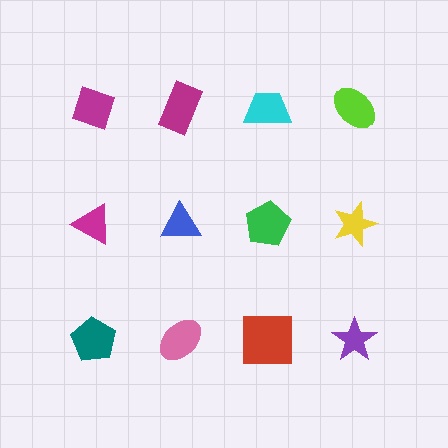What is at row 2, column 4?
A yellow star.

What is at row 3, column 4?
A purple star.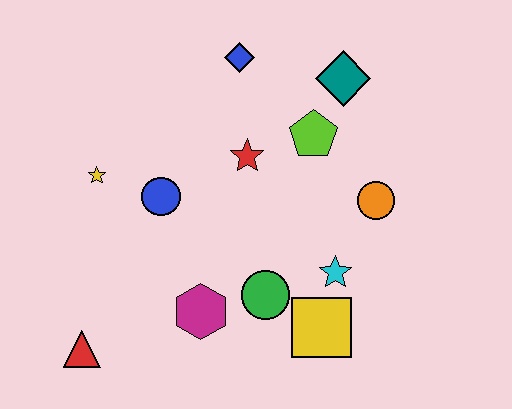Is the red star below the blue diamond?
Yes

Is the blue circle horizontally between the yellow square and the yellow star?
Yes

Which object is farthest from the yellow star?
The orange circle is farthest from the yellow star.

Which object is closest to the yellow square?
The cyan star is closest to the yellow square.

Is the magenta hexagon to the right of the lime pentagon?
No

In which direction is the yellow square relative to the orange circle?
The yellow square is below the orange circle.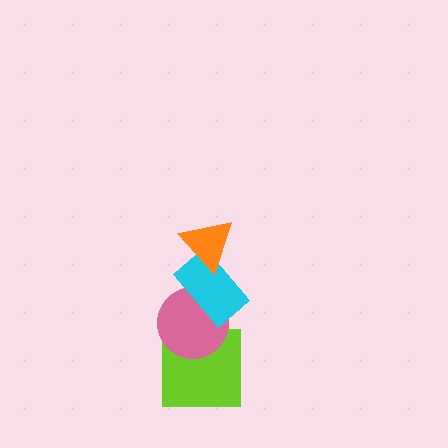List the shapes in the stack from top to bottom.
From top to bottom: the orange triangle, the cyan rectangle, the pink circle, the lime square.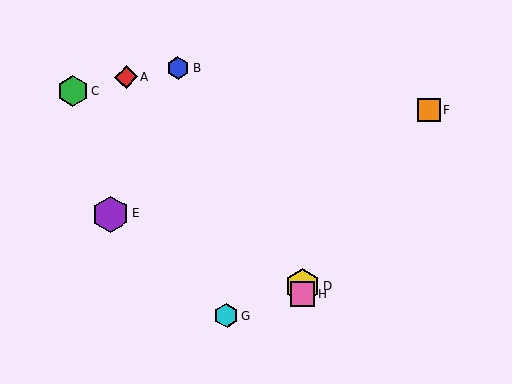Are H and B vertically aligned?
No, H is at x≈303 and B is at x≈178.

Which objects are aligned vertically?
Objects D, H are aligned vertically.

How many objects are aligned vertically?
2 objects (D, H) are aligned vertically.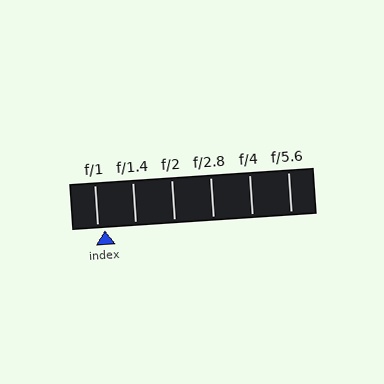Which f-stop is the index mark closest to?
The index mark is closest to f/1.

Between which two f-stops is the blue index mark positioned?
The index mark is between f/1 and f/1.4.